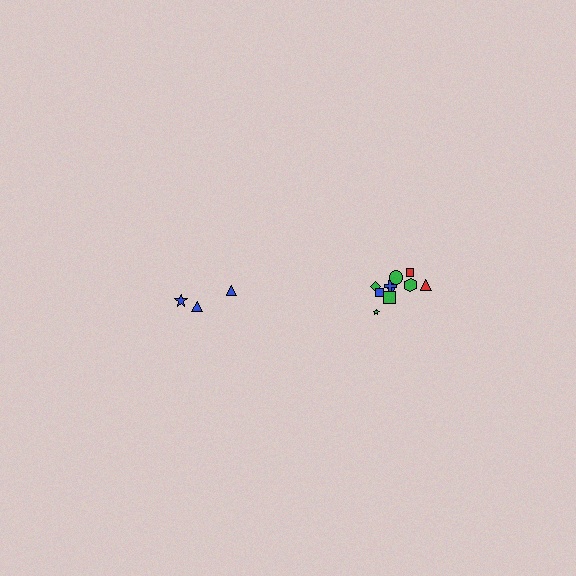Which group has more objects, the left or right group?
The right group.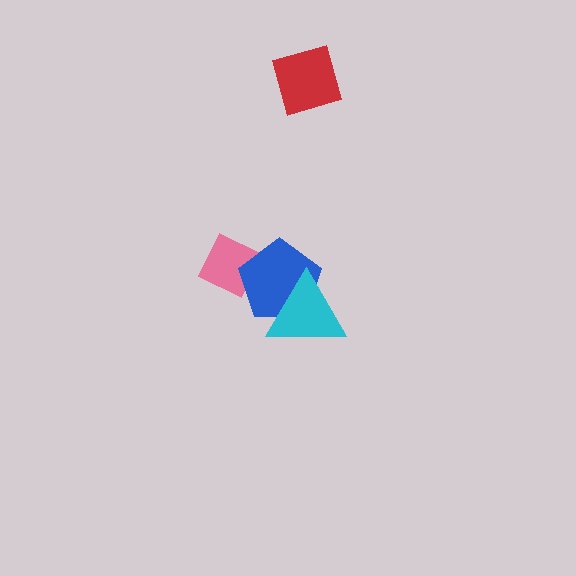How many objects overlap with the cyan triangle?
1 object overlaps with the cyan triangle.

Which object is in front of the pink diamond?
The blue pentagon is in front of the pink diamond.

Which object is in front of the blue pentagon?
The cyan triangle is in front of the blue pentagon.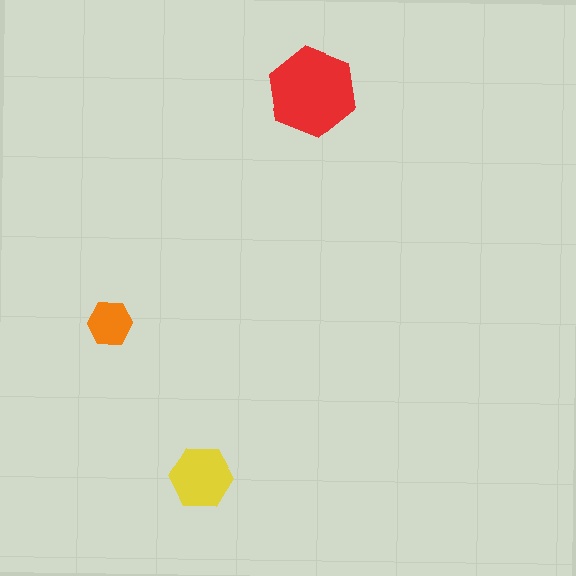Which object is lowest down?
The yellow hexagon is bottommost.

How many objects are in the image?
There are 3 objects in the image.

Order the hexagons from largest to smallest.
the red one, the yellow one, the orange one.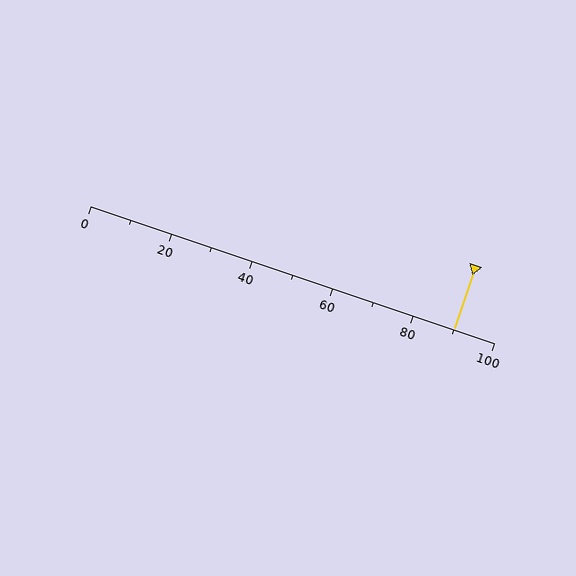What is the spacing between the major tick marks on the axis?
The major ticks are spaced 20 apart.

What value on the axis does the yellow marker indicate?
The marker indicates approximately 90.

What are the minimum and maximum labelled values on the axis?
The axis runs from 0 to 100.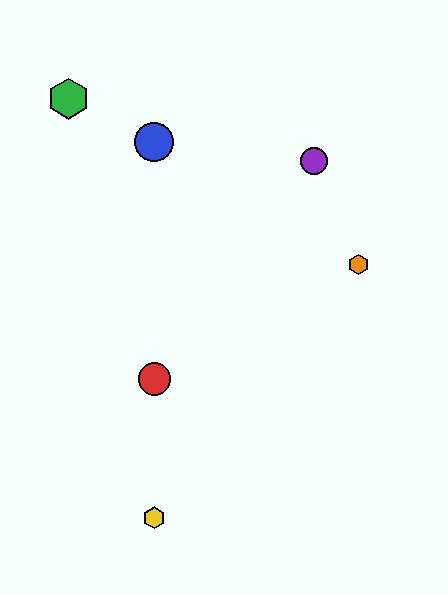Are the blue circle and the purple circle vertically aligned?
No, the blue circle is at x≈154 and the purple circle is at x≈314.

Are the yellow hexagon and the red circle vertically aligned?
Yes, both are at x≈154.